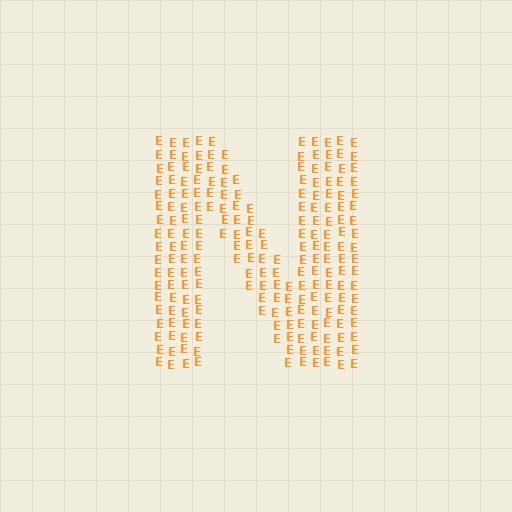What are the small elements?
The small elements are letter E's.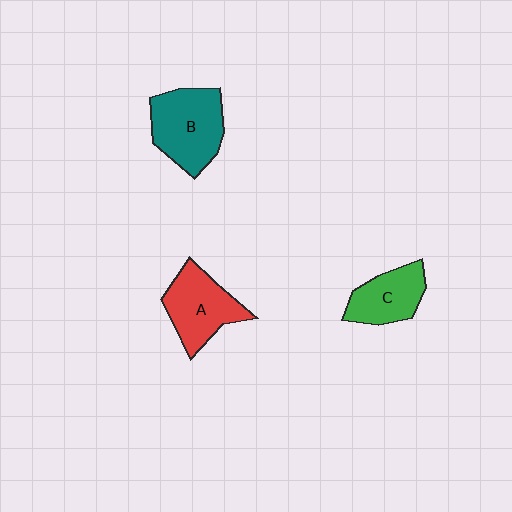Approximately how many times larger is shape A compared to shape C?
Approximately 1.2 times.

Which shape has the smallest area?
Shape C (green).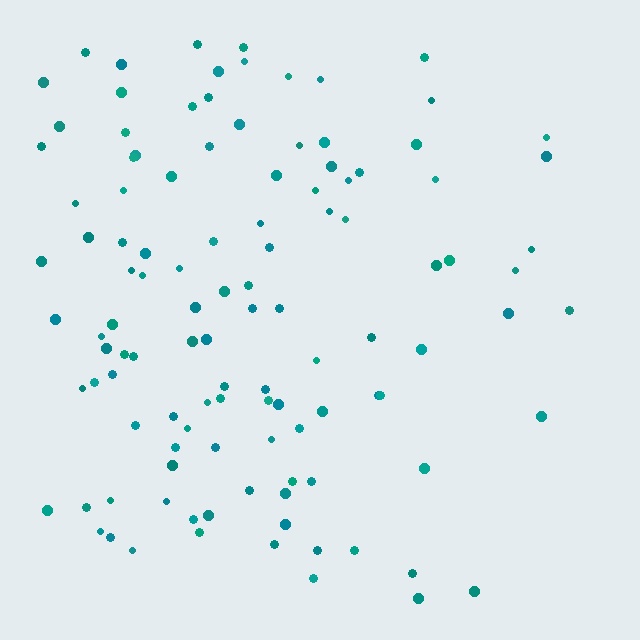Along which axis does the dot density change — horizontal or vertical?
Horizontal.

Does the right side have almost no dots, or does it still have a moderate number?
Still a moderate number, just noticeably fewer than the left.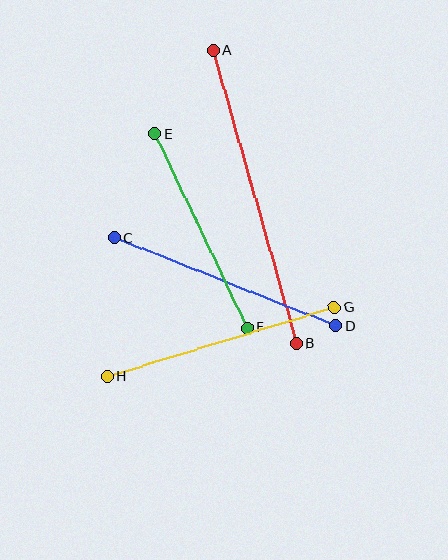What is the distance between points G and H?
The distance is approximately 238 pixels.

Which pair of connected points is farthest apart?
Points A and B are farthest apart.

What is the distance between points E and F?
The distance is approximately 215 pixels.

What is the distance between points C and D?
The distance is approximately 238 pixels.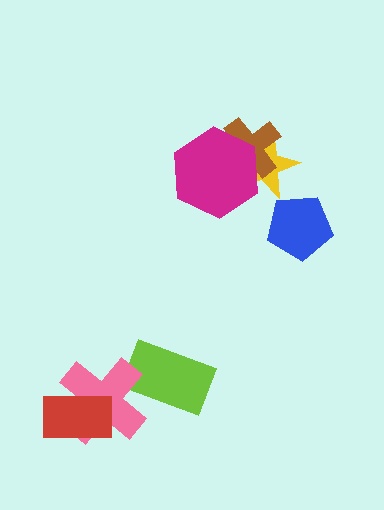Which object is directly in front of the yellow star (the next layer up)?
The brown cross is directly in front of the yellow star.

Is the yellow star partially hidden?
Yes, it is partially covered by another shape.